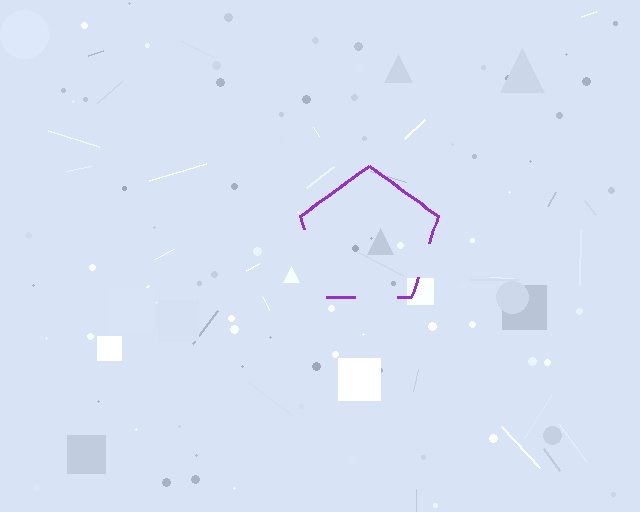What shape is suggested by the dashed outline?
The dashed outline suggests a pentagon.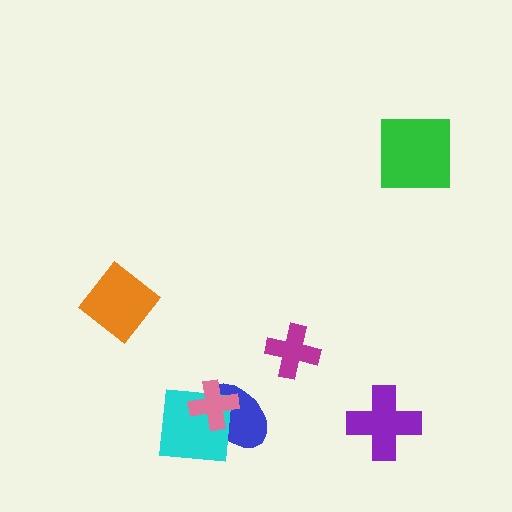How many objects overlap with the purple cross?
0 objects overlap with the purple cross.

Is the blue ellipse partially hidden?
Yes, it is partially covered by another shape.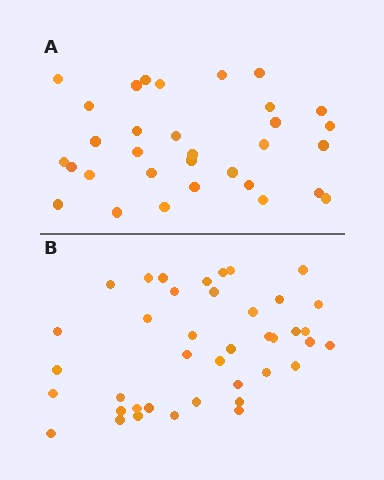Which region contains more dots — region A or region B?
Region B (the bottom region) has more dots.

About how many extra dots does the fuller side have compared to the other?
Region B has roughly 8 or so more dots than region A.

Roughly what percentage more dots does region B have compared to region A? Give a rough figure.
About 25% more.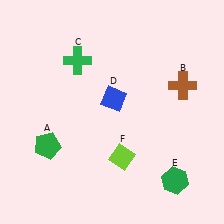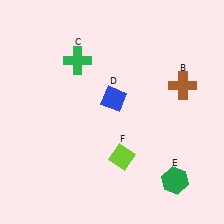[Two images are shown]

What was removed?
The green pentagon (A) was removed in Image 2.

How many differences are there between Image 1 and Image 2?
There is 1 difference between the two images.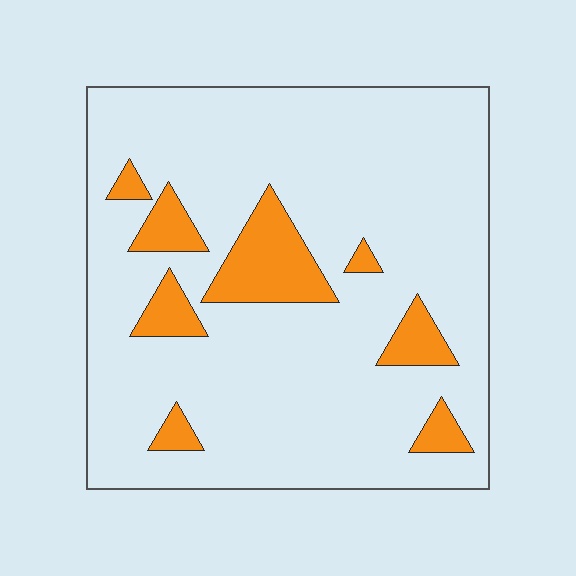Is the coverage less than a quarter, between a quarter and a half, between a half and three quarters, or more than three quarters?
Less than a quarter.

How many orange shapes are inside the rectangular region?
8.